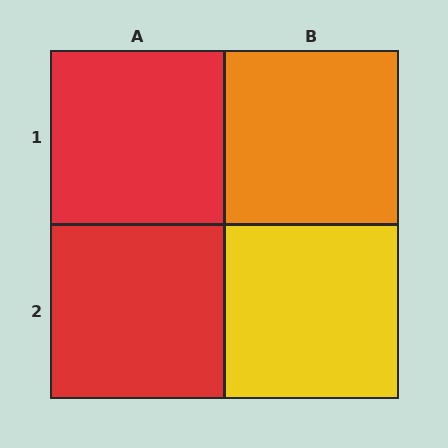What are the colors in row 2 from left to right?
Red, yellow.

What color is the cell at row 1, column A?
Red.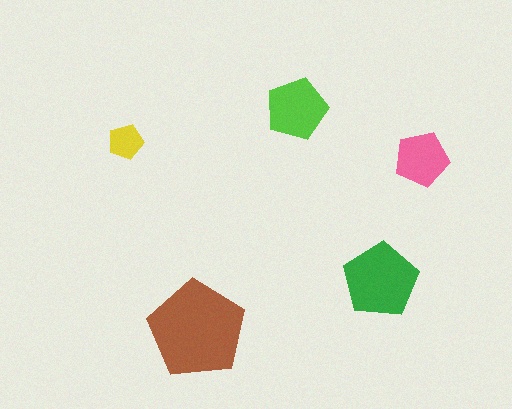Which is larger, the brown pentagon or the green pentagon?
The brown one.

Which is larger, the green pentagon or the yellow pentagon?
The green one.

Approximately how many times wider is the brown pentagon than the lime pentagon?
About 1.5 times wider.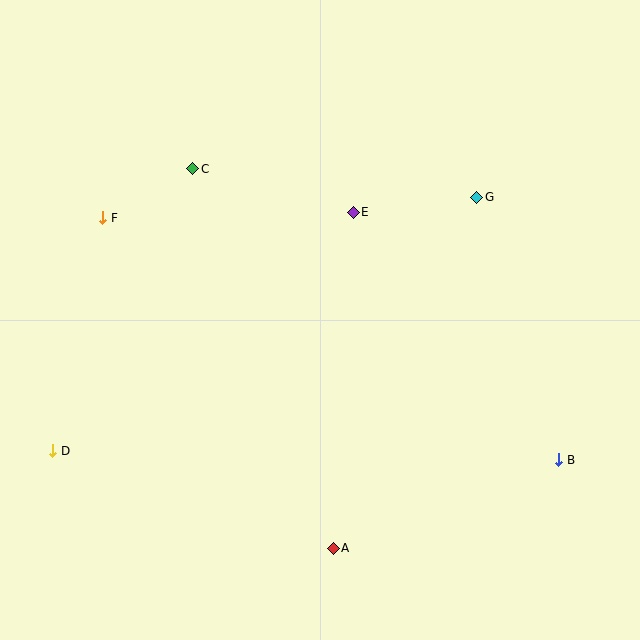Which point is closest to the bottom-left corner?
Point D is closest to the bottom-left corner.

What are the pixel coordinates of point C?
Point C is at (193, 169).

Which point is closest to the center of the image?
Point E at (353, 212) is closest to the center.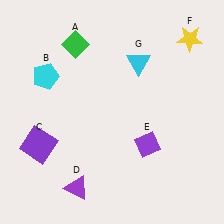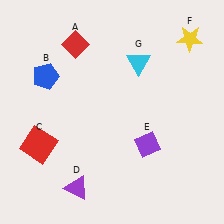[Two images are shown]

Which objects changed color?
A changed from green to red. B changed from cyan to blue. C changed from purple to red.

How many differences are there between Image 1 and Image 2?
There are 3 differences between the two images.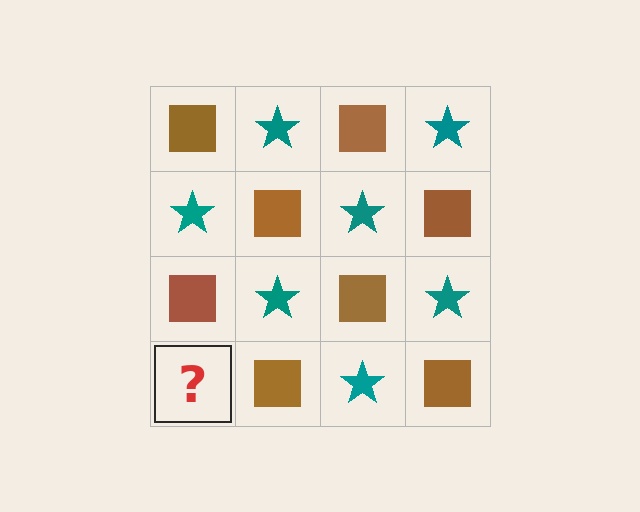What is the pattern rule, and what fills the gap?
The rule is that it alternates brown square and teal star in a checkerboard pattern. The gap should be filled with a teal star.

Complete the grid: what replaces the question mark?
The question mark should be replaced with a teal star.